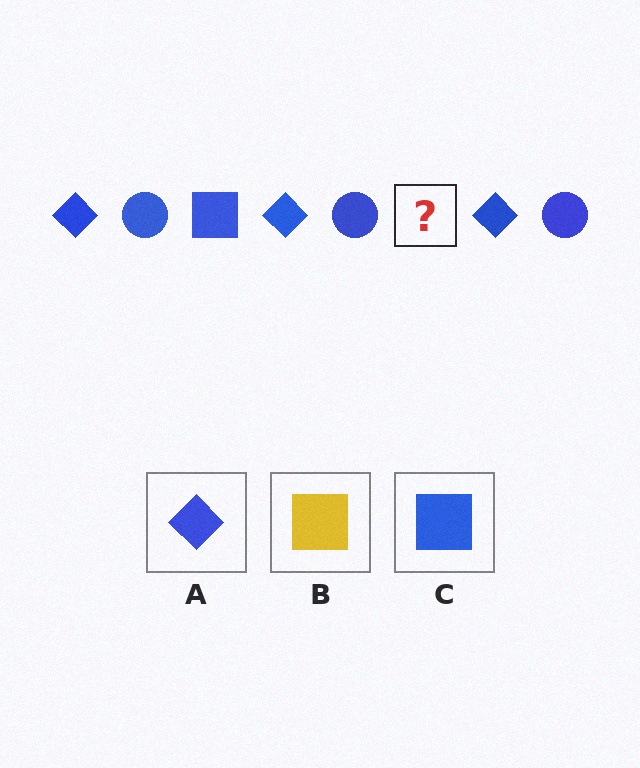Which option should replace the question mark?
Option C.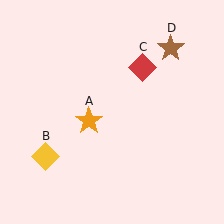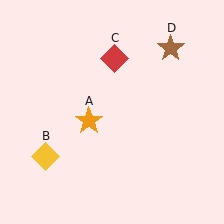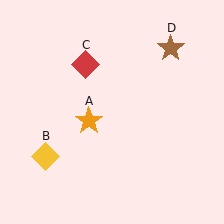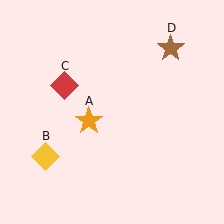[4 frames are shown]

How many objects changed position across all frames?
1 object changed position: red diamond (object C).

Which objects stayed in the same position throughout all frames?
Orange star (object A) and yellow diamond (object B) and brown star (object D) remained stationary.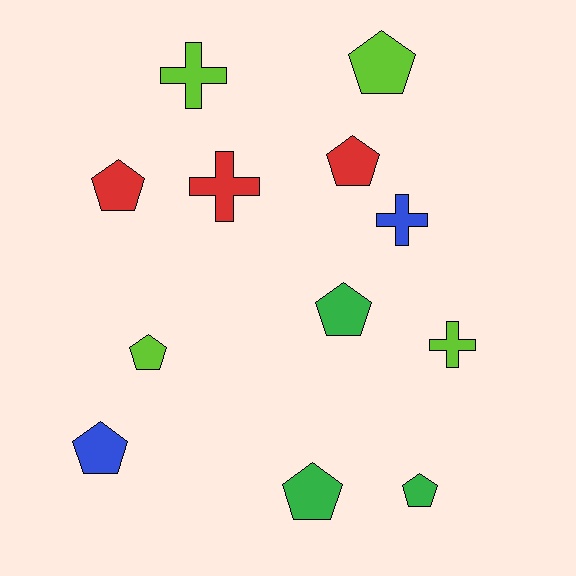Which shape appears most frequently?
Pentagon, with 8 objects.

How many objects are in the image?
There are 12 objects.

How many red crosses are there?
There is 1 red cross.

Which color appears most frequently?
Lime, with 4 objects.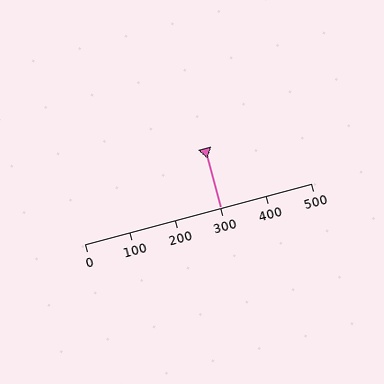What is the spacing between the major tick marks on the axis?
The major ticks are spaced 100 apart.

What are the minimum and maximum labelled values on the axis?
The axis runs from 0 to 500.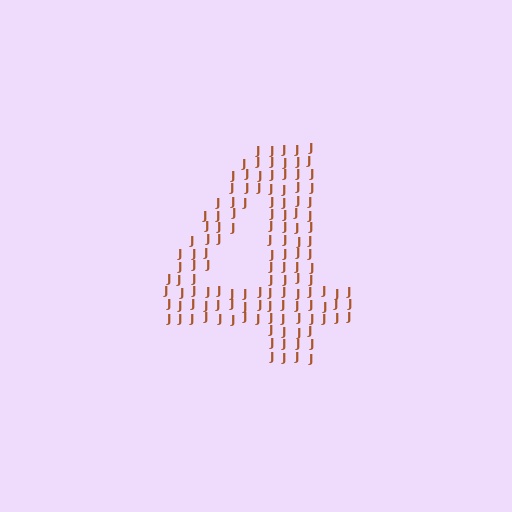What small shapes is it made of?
It is made of small letter J's.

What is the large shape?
The large shape is the digit 4.